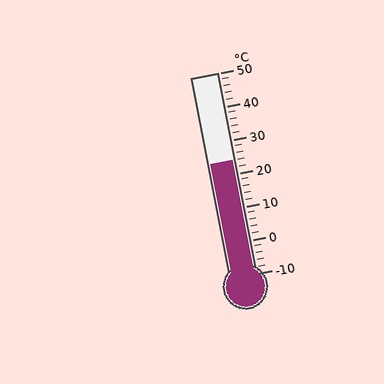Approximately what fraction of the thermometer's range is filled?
The thermometer is filled to approximately 55% of its range.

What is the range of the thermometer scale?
The thermometer scale ranges from -10°C to 50°C.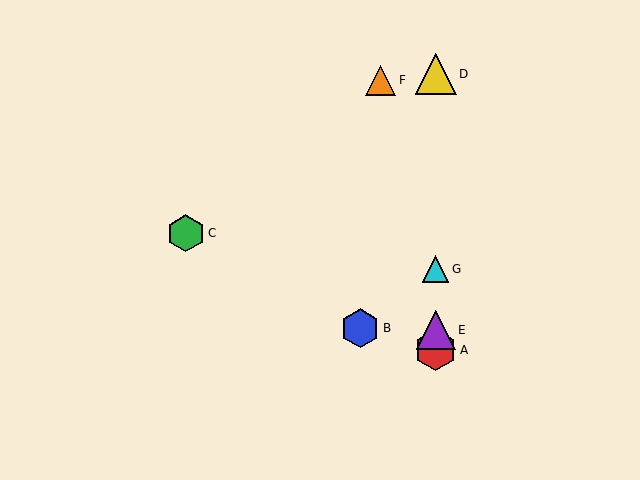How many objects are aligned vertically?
4 objects (A, D, E, G) are aligned vertically.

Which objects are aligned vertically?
Objects A, D, E, G are aligned vertically.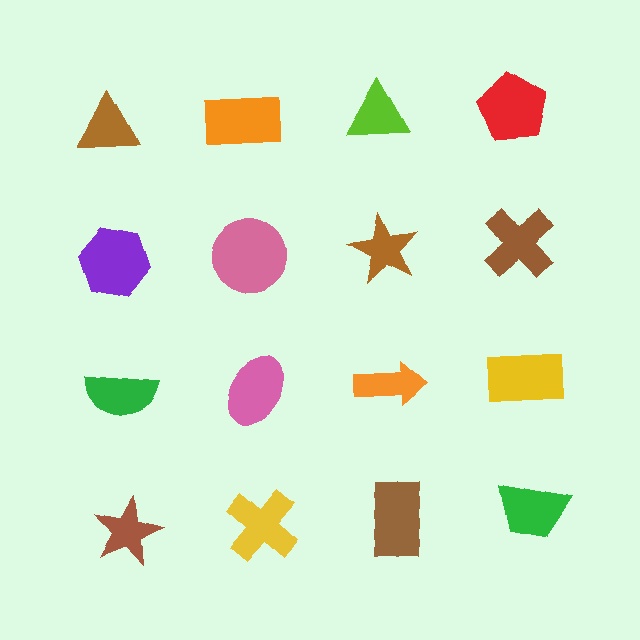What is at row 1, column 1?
A brown triangle.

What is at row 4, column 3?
A brown rectangle.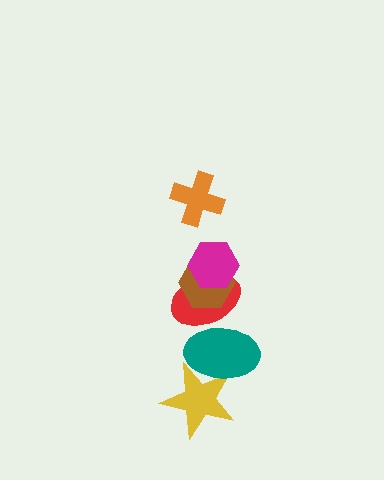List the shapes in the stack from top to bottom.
From top to bottom: the orange cross, the magenta hexagon, the brown hexagon, the red ellipse, the teal ellipse, the yellow star.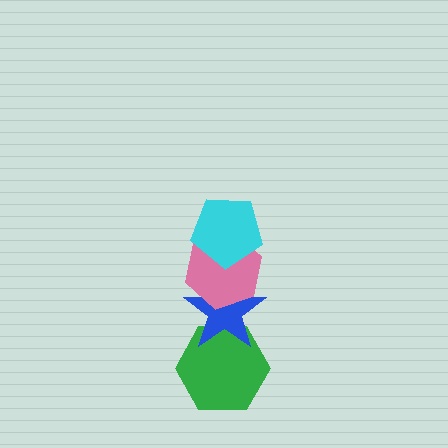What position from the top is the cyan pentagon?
The cyan pentagon is 1st from the top.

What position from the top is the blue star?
The blue star is 3rd from the top.